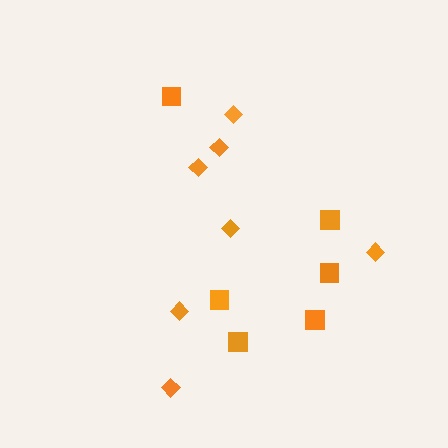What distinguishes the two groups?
There are 2 groups: one group of squares (6) and one group of diamonds (7).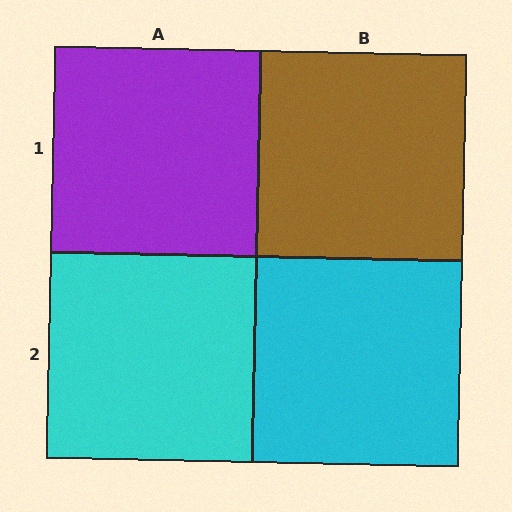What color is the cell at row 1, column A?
Purple.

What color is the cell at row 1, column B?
Brown.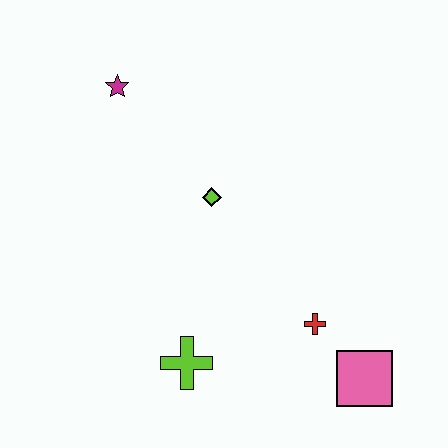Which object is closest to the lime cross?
The red cross is closest to the lime cross.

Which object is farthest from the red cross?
The magenta star is farthest from the red cross.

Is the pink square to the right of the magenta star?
Yes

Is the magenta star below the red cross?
No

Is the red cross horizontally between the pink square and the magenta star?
Yes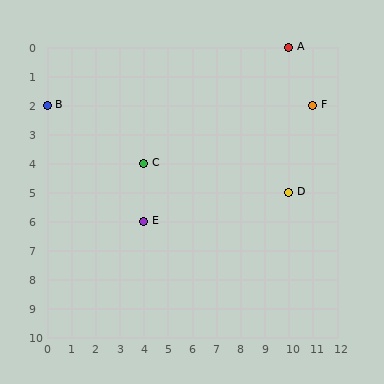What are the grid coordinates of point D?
Point D is at grid coordinates (10, 5).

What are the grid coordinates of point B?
Point B is at grid coordinates (0, 2).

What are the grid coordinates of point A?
Point A is at grid coordinates (10, 0).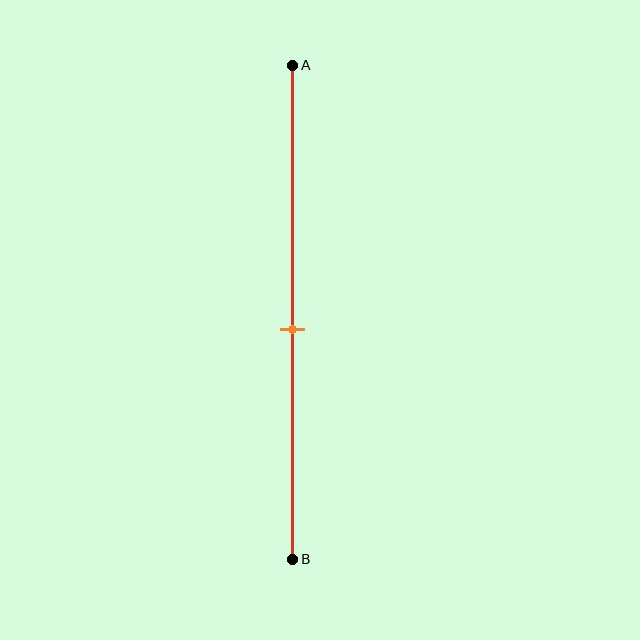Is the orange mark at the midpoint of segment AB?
No, the mark is at about 55% from A, not at the 50% midpoint.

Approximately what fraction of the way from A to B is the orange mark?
The orange mark is approximately 55% of the way from A to B.